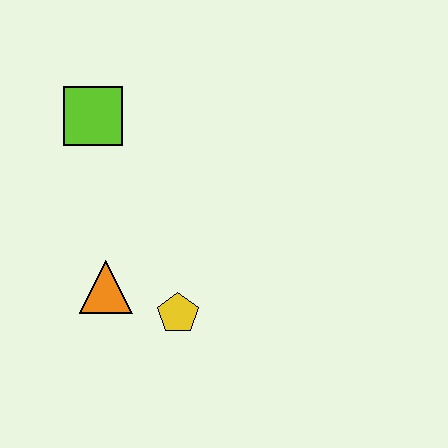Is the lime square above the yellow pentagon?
Yes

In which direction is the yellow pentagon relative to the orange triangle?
The yellow pentagon is to the right of the orange triangle.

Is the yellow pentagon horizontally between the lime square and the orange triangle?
No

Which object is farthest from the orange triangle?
The lime square is farthest from the orange triangle.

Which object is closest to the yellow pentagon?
The orange triangle is closest to the yellow pentagon.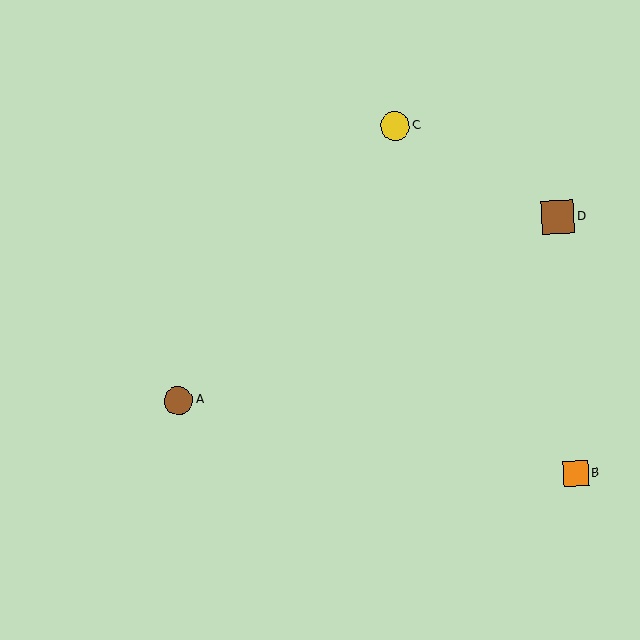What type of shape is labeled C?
Shape C is a yellow circle.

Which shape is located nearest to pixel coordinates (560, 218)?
The brown square (labeled D) at (558, 217) is nearest to that location.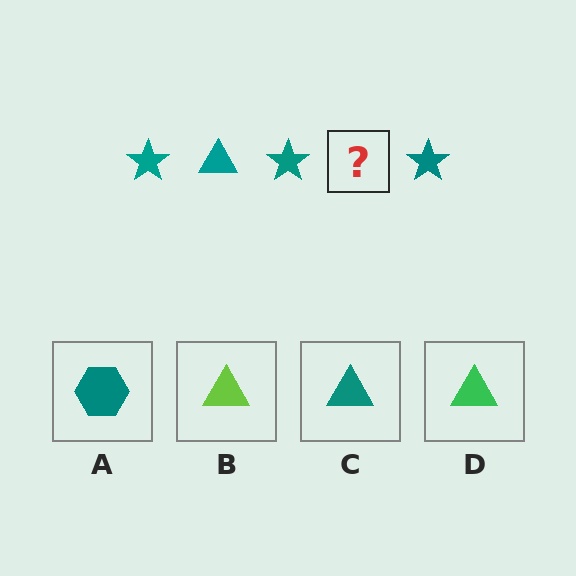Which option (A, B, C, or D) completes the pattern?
C.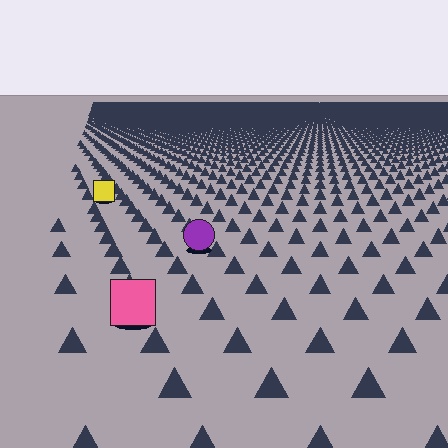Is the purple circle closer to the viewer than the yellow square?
Yes. The purple circle is closer — you can tell from the texture gradient: the ground texture is coarser near it.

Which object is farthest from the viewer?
The yellow square is farthest from the viewer. It appears smaller and the ground texture around it is denser.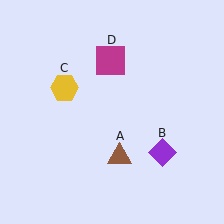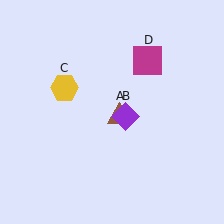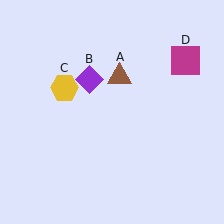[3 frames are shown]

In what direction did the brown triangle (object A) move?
The brown triangle (object A) moved up.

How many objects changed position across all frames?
3 objects changed position: brown triangle (object A), purple diamond (object B), magenta square (object D).